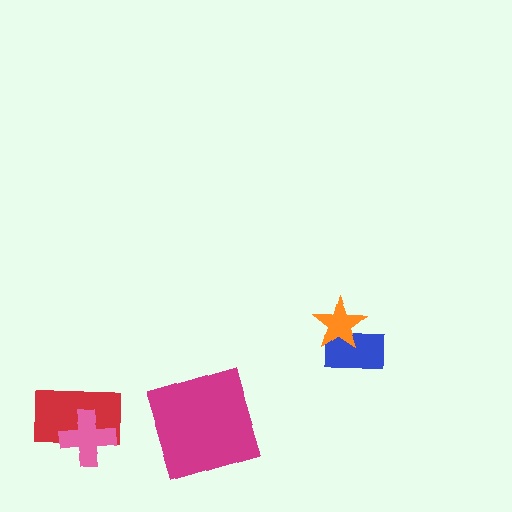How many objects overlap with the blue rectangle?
1 object overlaps with the blue rectangle.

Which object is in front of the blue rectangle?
The orange star is in front of the blue rectangle.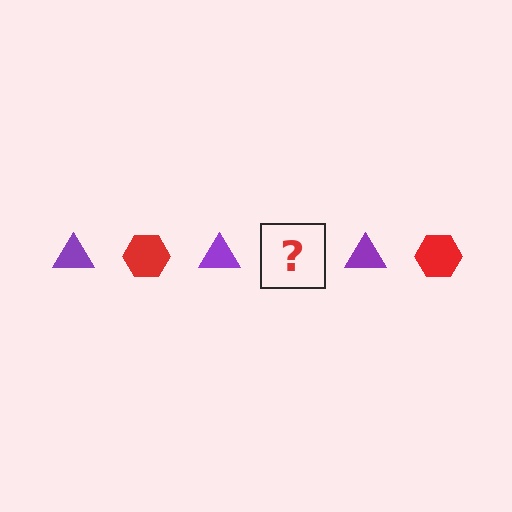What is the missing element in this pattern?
The missing element is a red hexagon.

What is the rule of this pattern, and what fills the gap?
The rule is that the pattern alternates between purple triangle and red hexagon. The gap should be filled with a red hexagon.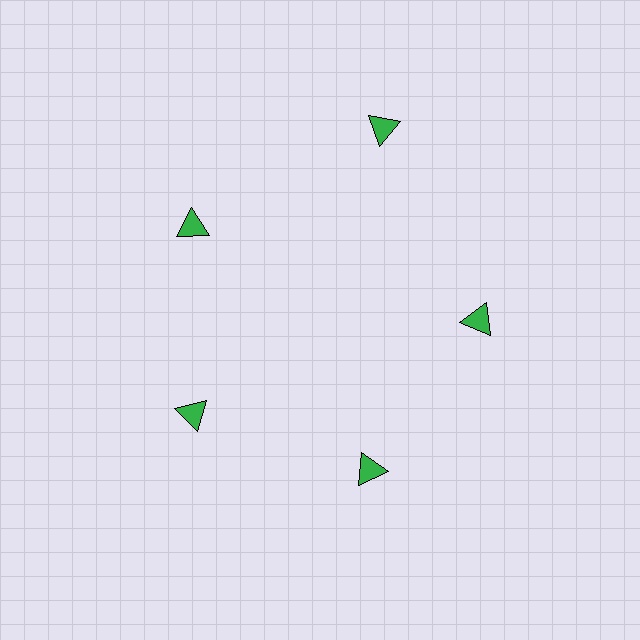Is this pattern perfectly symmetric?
No. The 5 green triangles are arranged in a ring, but one element near the 1 o'clock position is pushed outward from the center, breaking the 5-fold rotational symmetry.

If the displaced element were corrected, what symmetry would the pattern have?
It would have 5-fold rotational symmetry — the pattern would map onto itself every 72 degrees.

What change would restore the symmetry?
The symmetry would be restored by moving it inward, back onto the ring so that all 5 triangles sit at equal angles and equal distance from the center.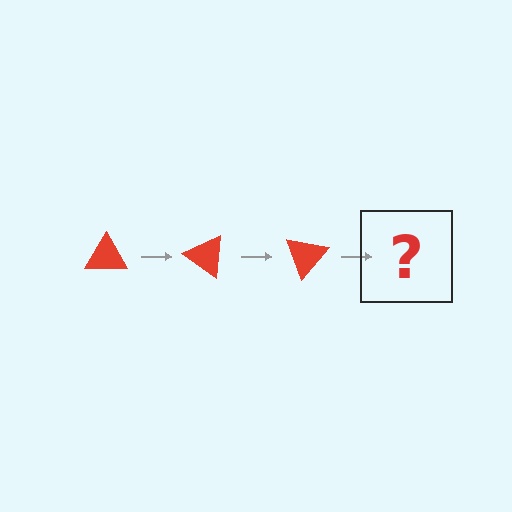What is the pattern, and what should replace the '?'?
The pattern is that the triangle rotates 35 degrees each step. The '?' should be a red triangle rotated 105 degrees.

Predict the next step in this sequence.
The next step is a red triangle rotated 105 degrees.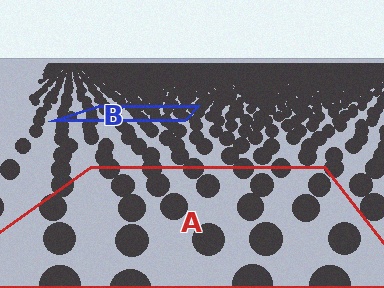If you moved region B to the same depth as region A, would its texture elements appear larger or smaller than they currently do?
They would appear larger. At a closer depth, the same texture elements are projected at a bigger on-screen size.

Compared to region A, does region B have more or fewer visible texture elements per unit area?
Region B has more texture elements per unit area — they are packed more densely because it is farther away.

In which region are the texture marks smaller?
The texture marks are smaller in region B, because it is farther away.